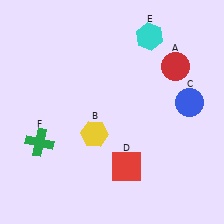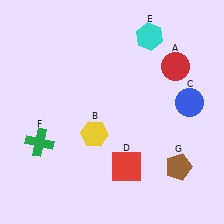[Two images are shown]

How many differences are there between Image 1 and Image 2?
There is 1 difference between the two images.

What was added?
A brown pentagon (G) was added in Image 2.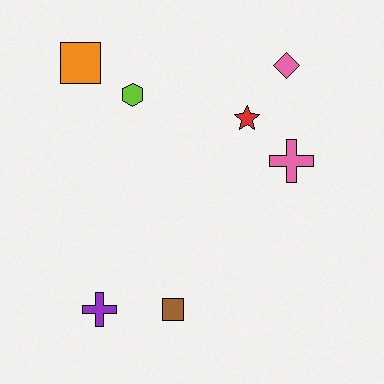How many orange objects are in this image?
There is 1 orange object.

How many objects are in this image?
There are 7 objects.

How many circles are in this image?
There are no circles.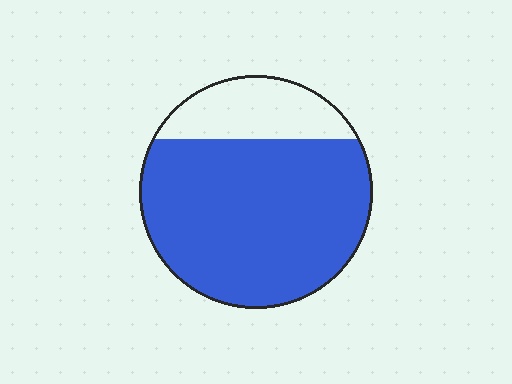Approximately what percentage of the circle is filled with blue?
Approximately 80%.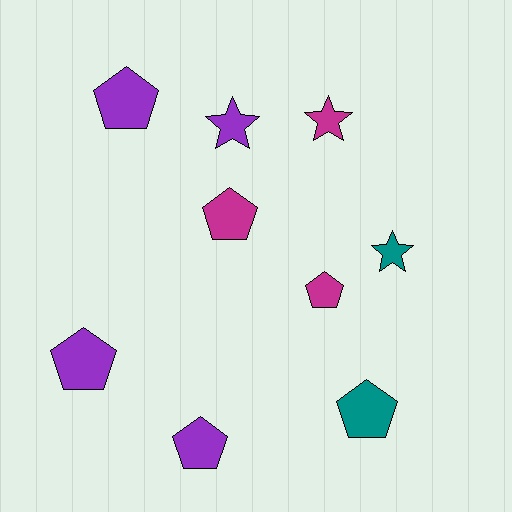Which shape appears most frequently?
Pentagon, with 6 objects.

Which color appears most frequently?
Purple, with 4 objects.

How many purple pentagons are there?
There are 3 purple pentagons.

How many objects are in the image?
There are 9 objects.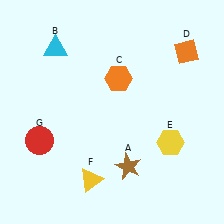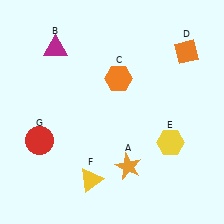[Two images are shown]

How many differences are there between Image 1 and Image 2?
There are 2 differences between the two images.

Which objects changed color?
A changed from brown to orange. B changed from cyan to magenta.